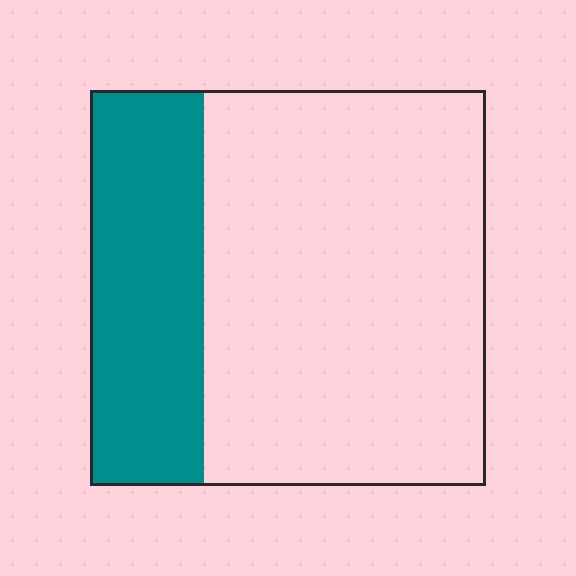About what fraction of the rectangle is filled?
About one quarter (1/4).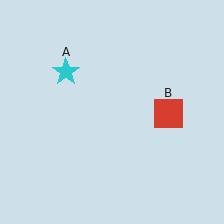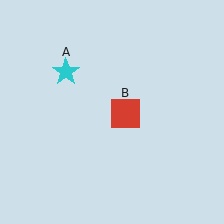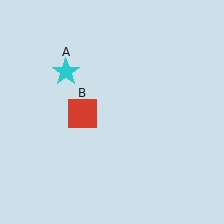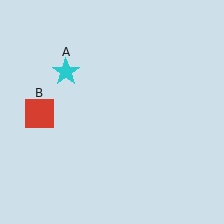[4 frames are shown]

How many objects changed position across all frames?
1 object changed position: red square (object B).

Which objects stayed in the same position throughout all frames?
Cyan star (object A) remained stationary.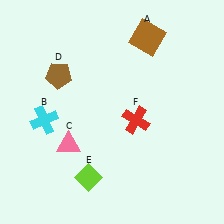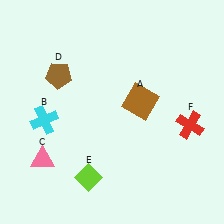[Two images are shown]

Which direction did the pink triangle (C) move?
The pink triangle (C) moved left.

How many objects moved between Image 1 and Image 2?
3 objects moved between the two images.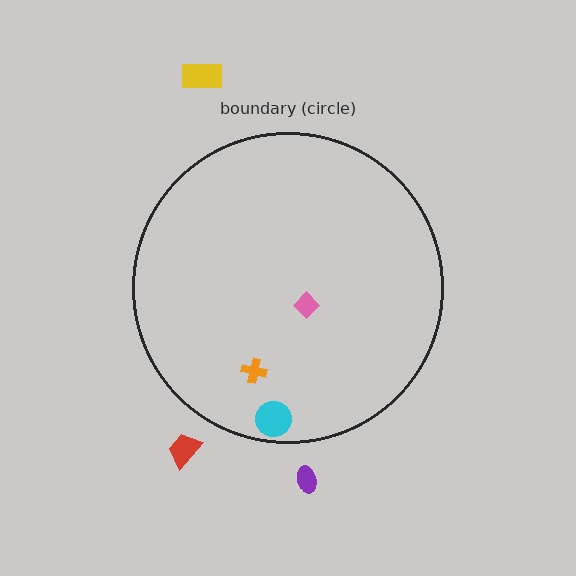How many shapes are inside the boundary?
3 inside, 3 outside.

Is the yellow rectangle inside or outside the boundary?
Outside.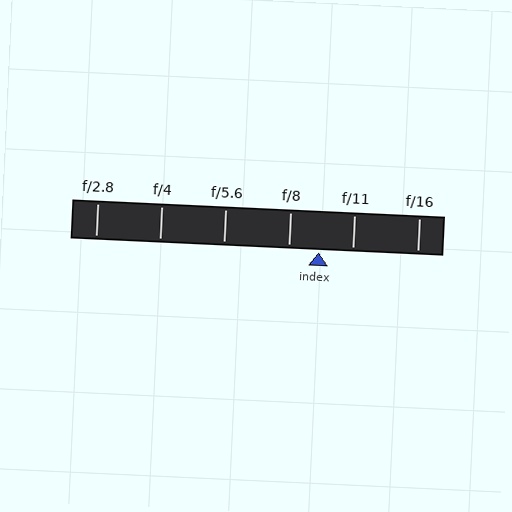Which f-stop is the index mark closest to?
The index mark is closest to f/8.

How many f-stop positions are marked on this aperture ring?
There are 6 f-stop positions marked.